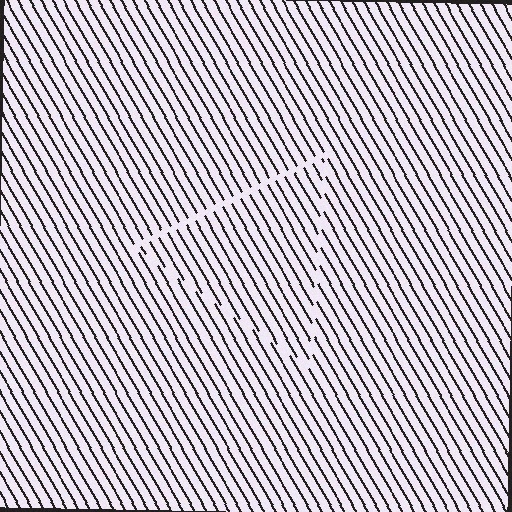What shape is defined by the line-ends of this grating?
An illusory triangle. The interior of the shape contains the same grating, shifted by half a period — the contour is defined by the phase discontinuity where line-ends from the inner and outer gratings abut.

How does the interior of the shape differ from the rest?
The interior of the shape contains the same grating, shifted by half a period — the contour is defined by the phase discontinuity where line-ends from the inner and outer gratings abut.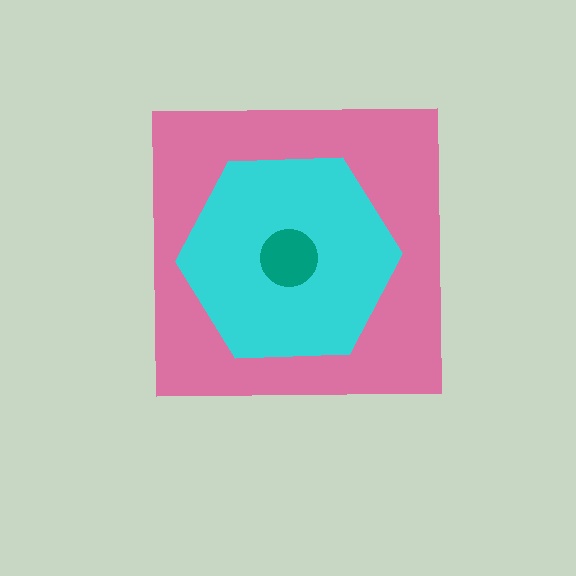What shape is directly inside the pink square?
The cyan hexagon.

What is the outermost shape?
The pink square.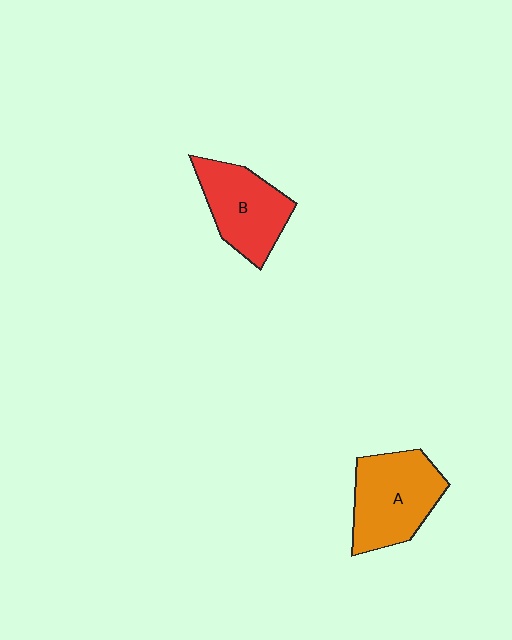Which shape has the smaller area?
Shape B (red).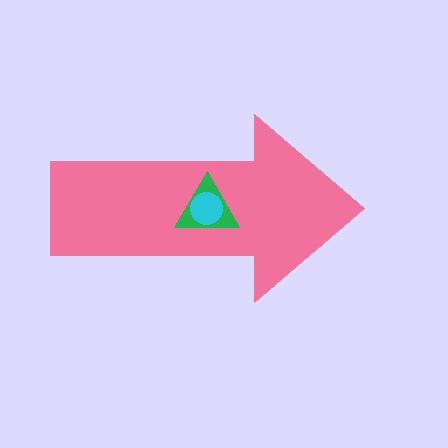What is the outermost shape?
The pink arrow.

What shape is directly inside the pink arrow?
The green triangle.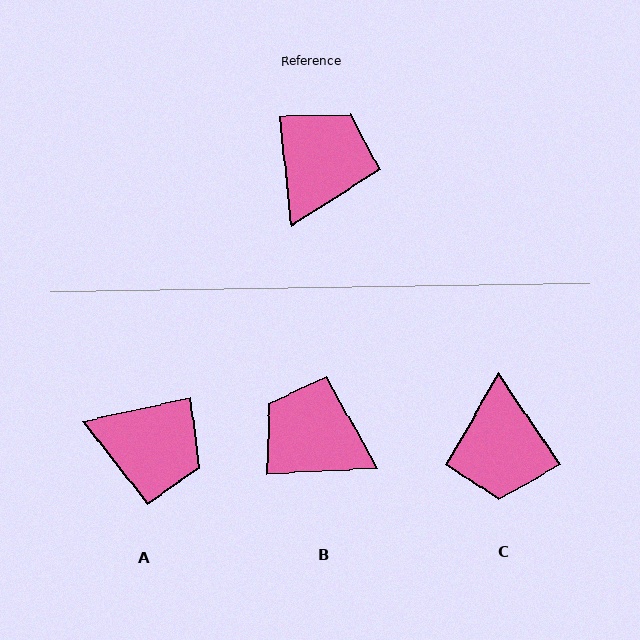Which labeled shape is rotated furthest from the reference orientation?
C, about 152 degrees away.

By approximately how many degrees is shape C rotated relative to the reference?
Approximately 152 degrees clockwise.